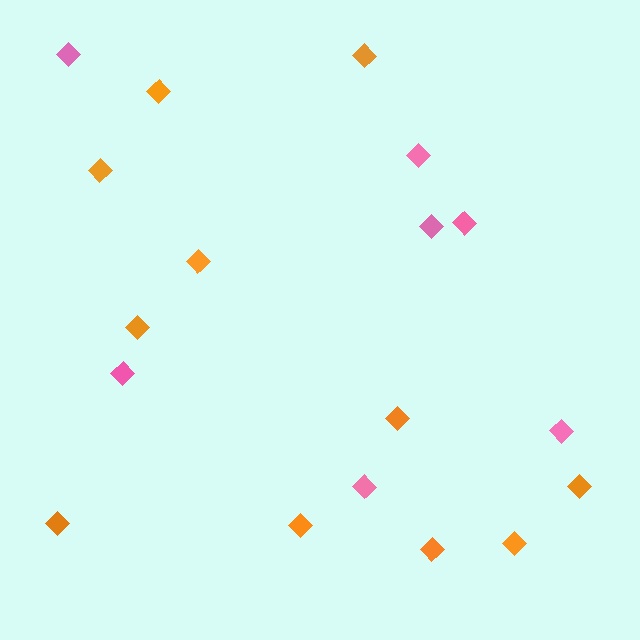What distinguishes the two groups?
There are 2 groups: one group of orange diamonds (11) and one group of pink diamonds (7).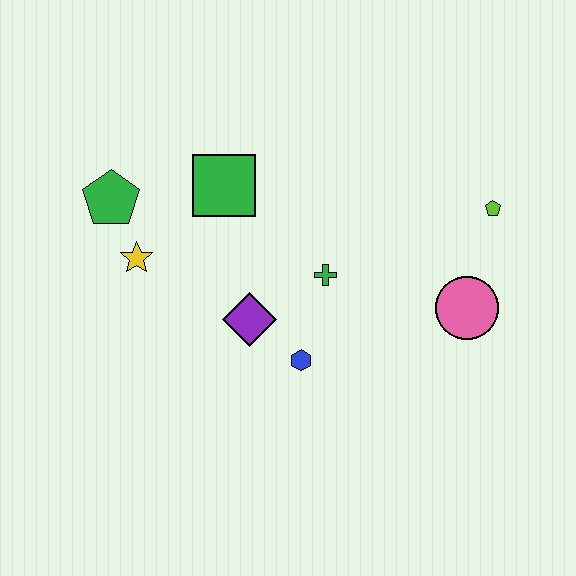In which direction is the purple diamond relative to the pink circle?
The purple diamond is to the left of the pink circle.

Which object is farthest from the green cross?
The green pentagon is farthest from the green cross.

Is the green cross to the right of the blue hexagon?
Yes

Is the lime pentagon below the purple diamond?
No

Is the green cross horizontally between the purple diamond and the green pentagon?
No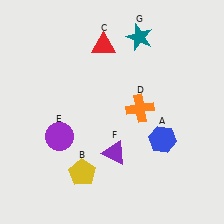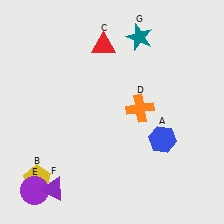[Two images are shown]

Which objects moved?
The objects that moved are: the yellow pentagon (B), the purple circle (E), the purple triangle (F).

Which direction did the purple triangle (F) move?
The purple triangle (F) moved left.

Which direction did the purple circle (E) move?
The purple circle (E) moved down.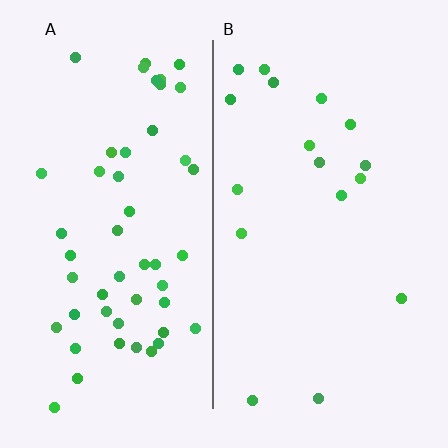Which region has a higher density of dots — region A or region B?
A (the left).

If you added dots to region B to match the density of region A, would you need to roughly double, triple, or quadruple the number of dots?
Approximately triple.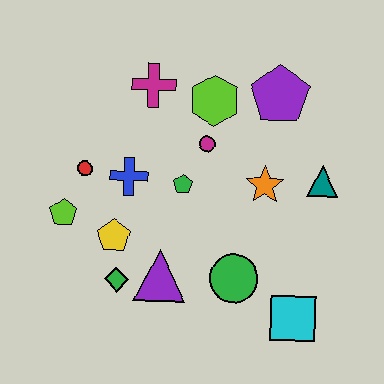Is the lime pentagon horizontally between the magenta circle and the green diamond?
No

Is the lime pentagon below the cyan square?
No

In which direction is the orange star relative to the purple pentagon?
The orange star is below the purple pentagon.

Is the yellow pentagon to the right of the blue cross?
No